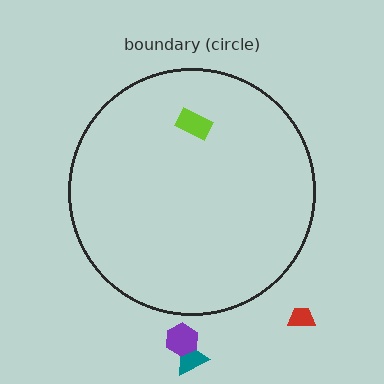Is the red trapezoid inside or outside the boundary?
Outside.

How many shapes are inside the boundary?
1 inside, 3 outside.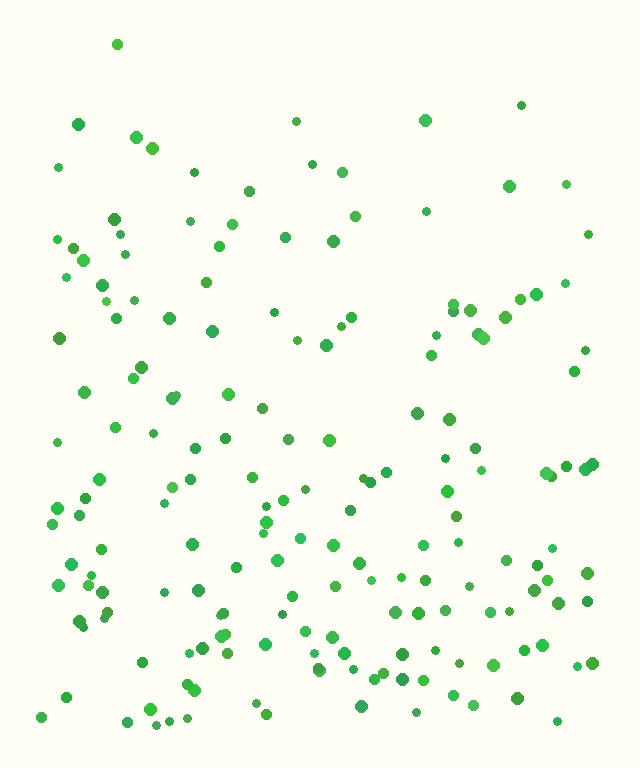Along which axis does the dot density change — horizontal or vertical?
Vertical.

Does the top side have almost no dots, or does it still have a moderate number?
Still a moderate number, just noticeably fewer than the bottom.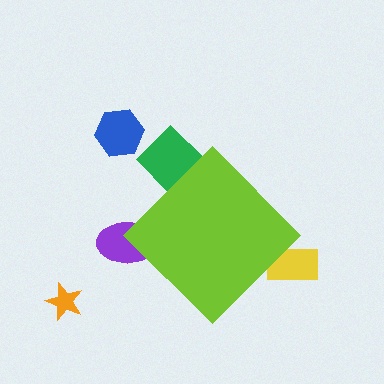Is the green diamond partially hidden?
Yes, the green diamond is partially hidden behind the lime diamond.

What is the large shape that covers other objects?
A lime diamond.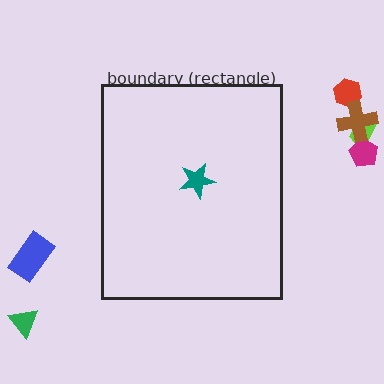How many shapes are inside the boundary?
1 inside, 6 outside.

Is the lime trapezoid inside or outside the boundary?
Outside.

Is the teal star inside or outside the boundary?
Inside.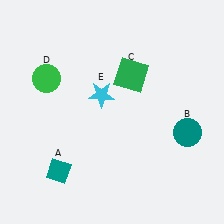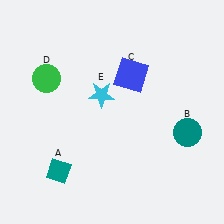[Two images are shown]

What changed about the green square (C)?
In Image 1, C is green. In Image 2, it changed to blue.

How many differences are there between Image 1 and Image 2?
There is 1 difference between the two images.